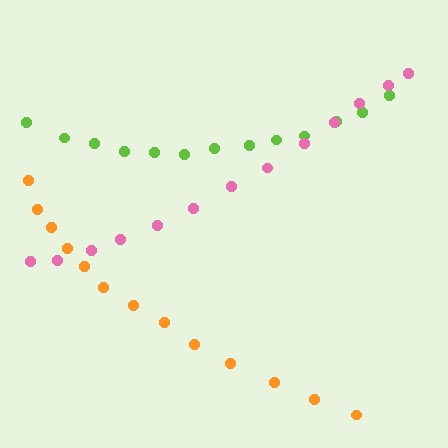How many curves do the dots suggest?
There are 3 distinct paths.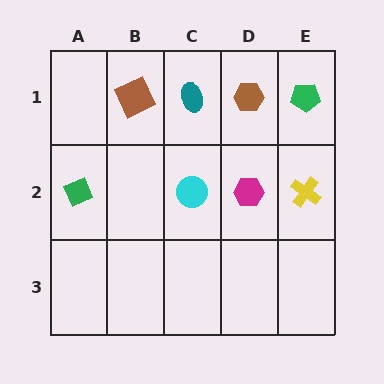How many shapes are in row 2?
4 shapes.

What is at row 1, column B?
A brown square.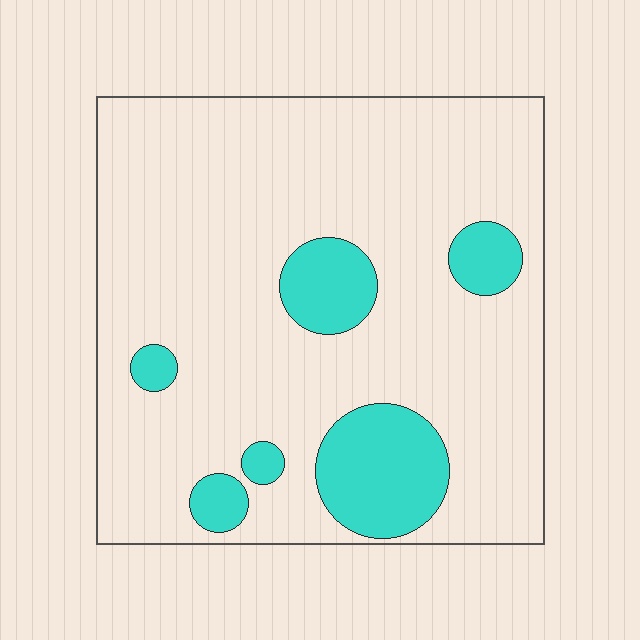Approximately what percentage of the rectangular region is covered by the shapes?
Approximately 15%.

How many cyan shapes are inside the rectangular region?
6.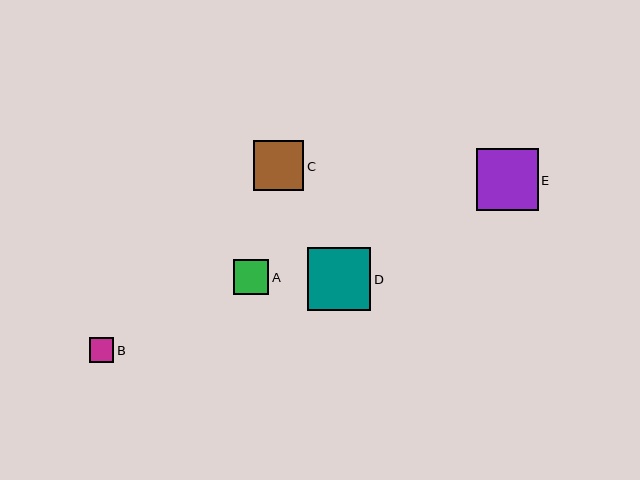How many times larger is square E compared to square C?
Square E is approximately 1.2 times the size of square C.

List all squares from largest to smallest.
From largest to smallest: D, E, C, A, B.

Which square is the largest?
Square D is the largest with a size of approximately 63 pixels.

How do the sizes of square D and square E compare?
Square D and square E are approximately the same size.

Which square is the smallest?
Square B is the smallest with a size of approximately 25 pixels.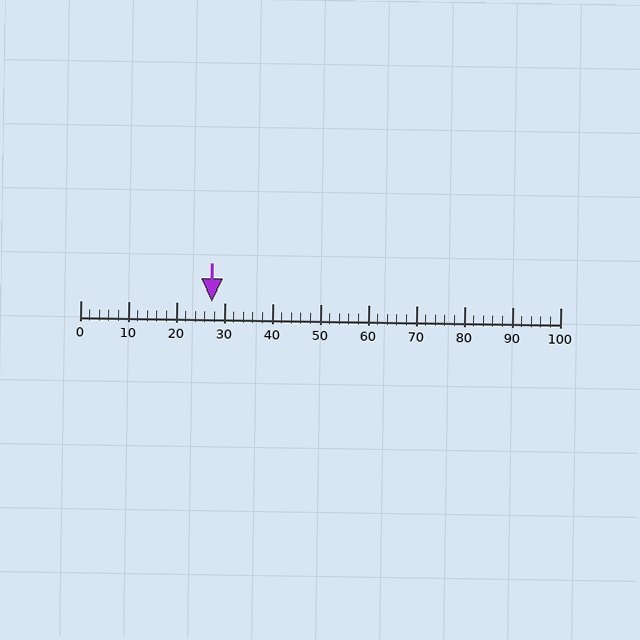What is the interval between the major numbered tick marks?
The major tick marks are spaced 10 units apart.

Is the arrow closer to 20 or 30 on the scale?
The arrow is closer to 30.